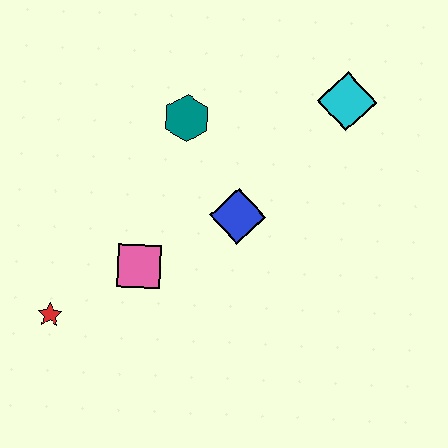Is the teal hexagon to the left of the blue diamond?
Yes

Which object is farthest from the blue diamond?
The red star is farthest from the blue diamond.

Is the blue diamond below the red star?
No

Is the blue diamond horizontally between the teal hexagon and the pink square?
No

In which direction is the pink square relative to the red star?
The pink square is to the right of the red star.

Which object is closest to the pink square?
The red star is closest to the pink square.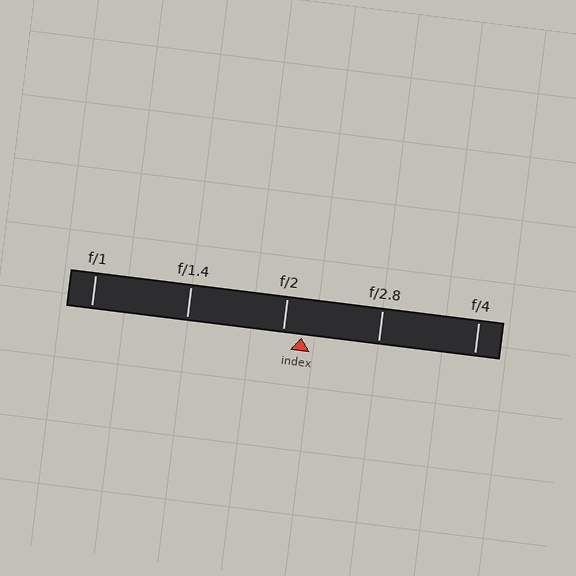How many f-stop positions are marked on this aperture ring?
There are 5 f-stop positions marked.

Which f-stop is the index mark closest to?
The index mark is closest to f/2.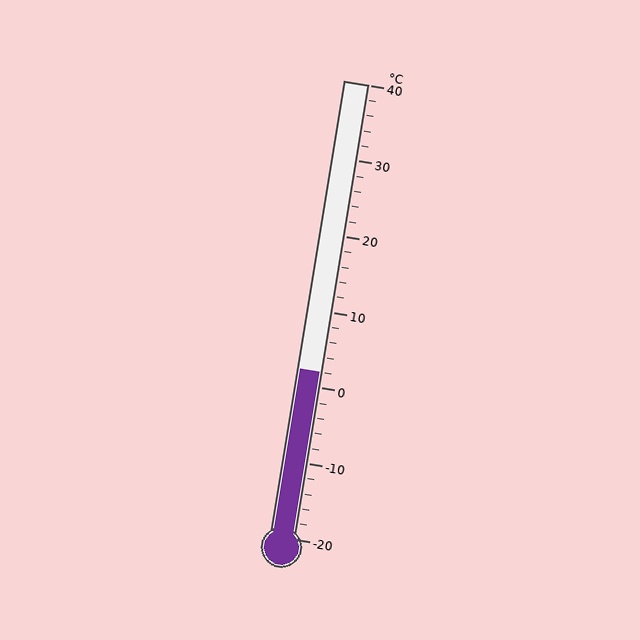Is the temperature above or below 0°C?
The temperature is above 0°C.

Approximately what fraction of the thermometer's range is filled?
The thermometer is filled to approximately 35% of its range.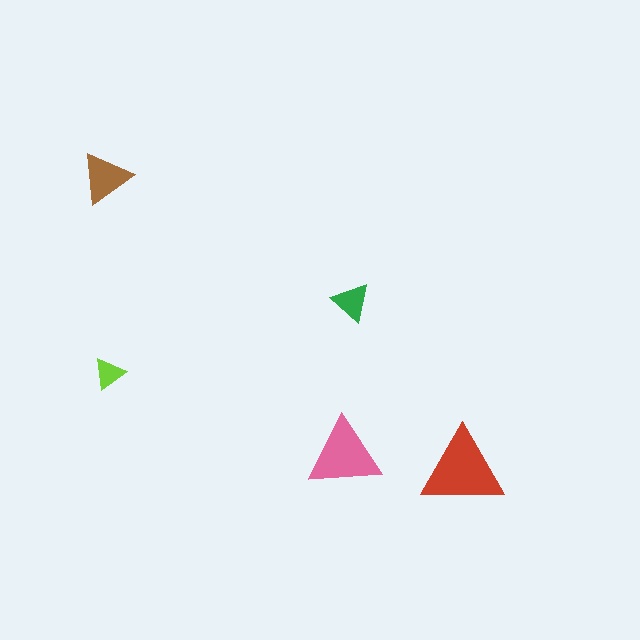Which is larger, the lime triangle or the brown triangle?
The brown one.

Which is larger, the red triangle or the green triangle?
The red one.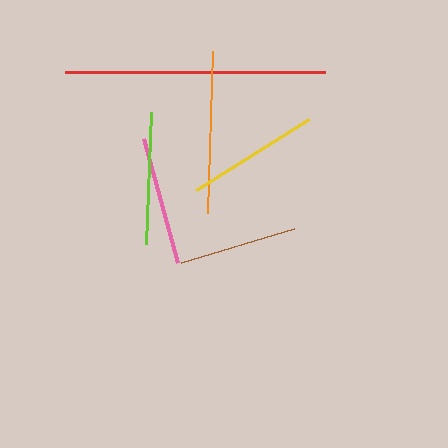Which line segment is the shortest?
The brown line is the shortest at approximately 119 pixels.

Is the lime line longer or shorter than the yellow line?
The yellow line is longer than the lime line.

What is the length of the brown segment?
The brown segment is approximately 119 pixels long.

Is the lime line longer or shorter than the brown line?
The lime line is longer than the brown line.